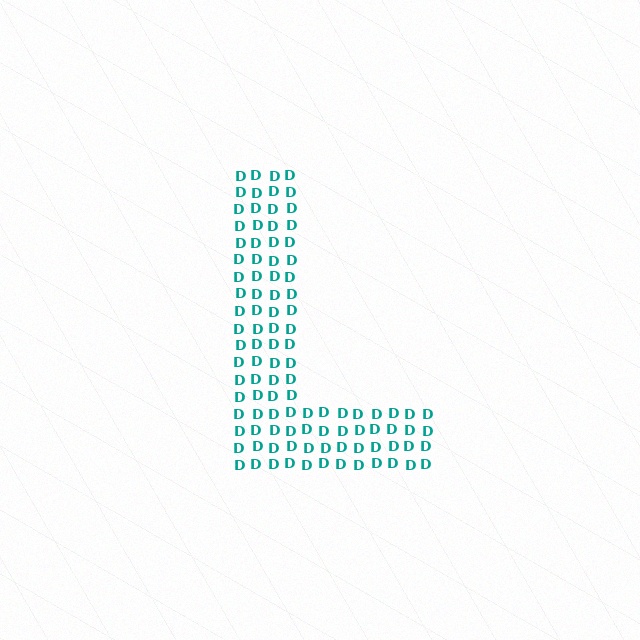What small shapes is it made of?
It is made of small letter D's.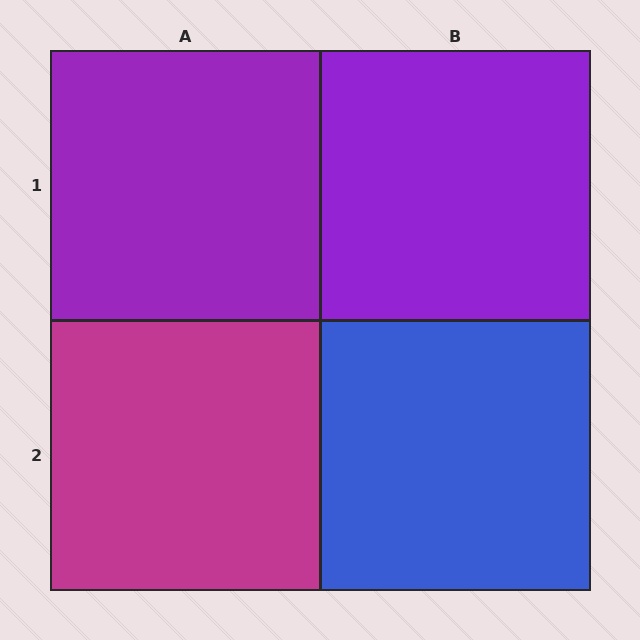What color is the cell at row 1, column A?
Purple.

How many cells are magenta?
1 cell is magenta.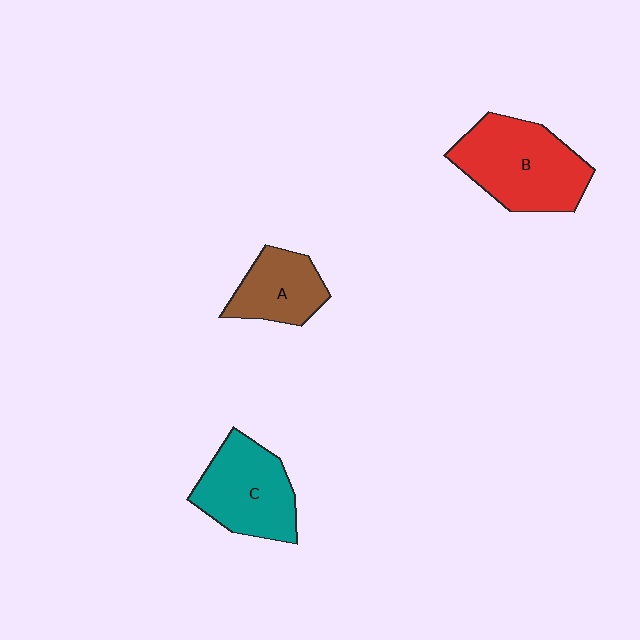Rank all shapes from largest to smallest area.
From largest to smallest: B (red), C (teal), A (brown).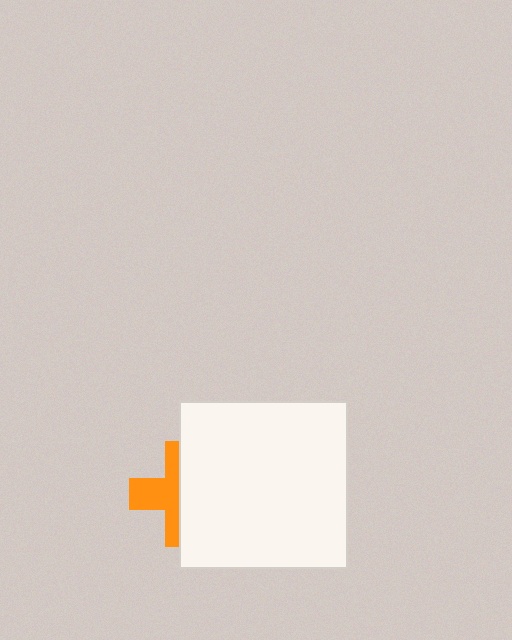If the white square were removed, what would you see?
You would see the complete orange cross.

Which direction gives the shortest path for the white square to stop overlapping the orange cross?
Moving right gives the shortest separation.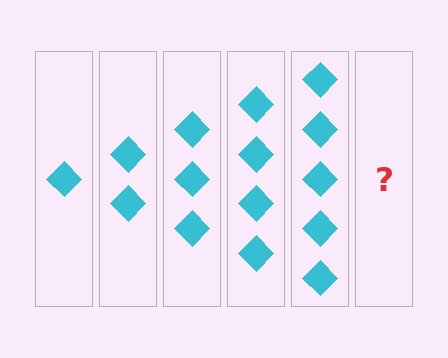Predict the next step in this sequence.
The next step is 6 diamonds.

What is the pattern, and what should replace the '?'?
The pattern is that each step adds one more diamond. The '?' should be 6 diamonds.